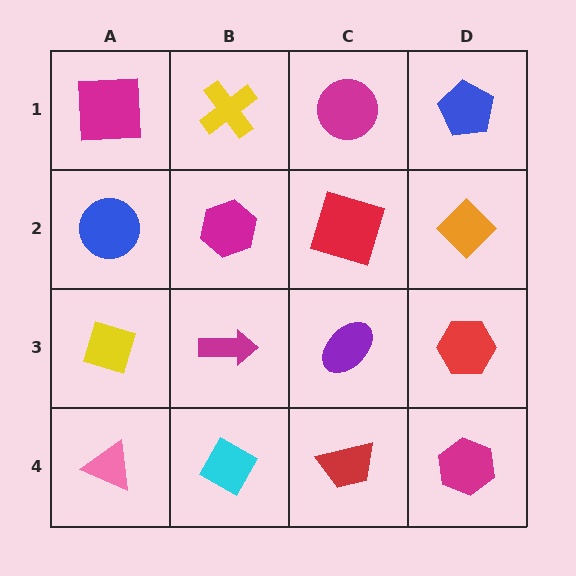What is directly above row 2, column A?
A magenta square.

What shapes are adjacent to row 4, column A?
A yellow diamond (row 3, column A), a cyan diamond (row 4, column B).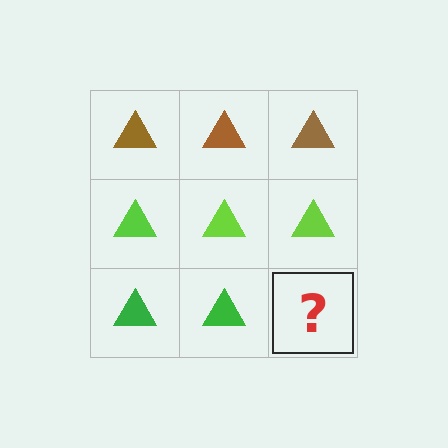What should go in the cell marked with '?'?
The missing cell should contain a green triangle.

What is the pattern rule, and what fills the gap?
The rule is that each row has a consistent color. The gap should be filled with a green triangle.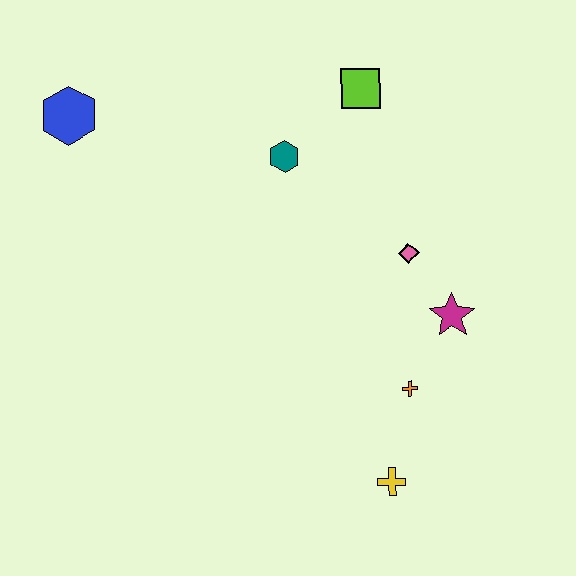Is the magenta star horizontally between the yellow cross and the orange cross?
No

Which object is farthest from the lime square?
The yellow cross is farthest from the lime square.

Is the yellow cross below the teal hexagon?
Yes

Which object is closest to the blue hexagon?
The teal hexagon is closest to the blue hexagon.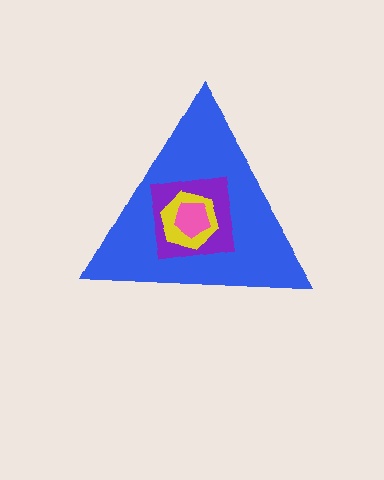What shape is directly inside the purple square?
The yellow hexagon.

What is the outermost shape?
The blue triangle.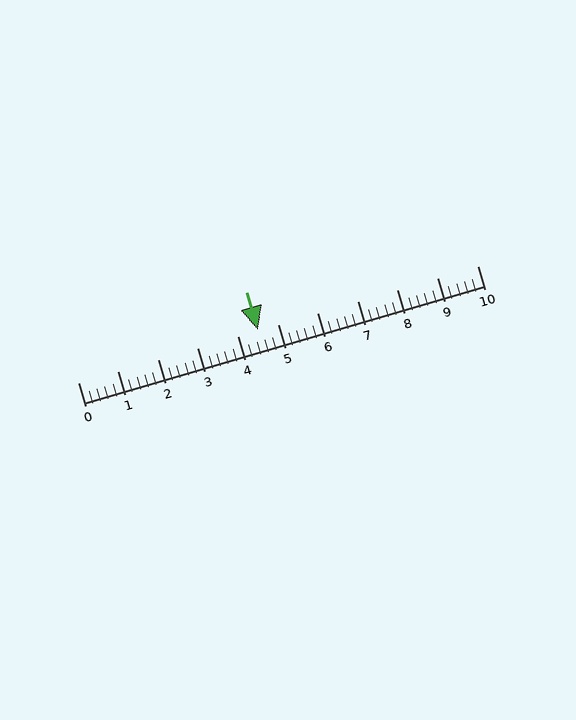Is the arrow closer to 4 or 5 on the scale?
The arrow is closer to 5.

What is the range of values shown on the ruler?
The ruler shows values from 0 to 10.